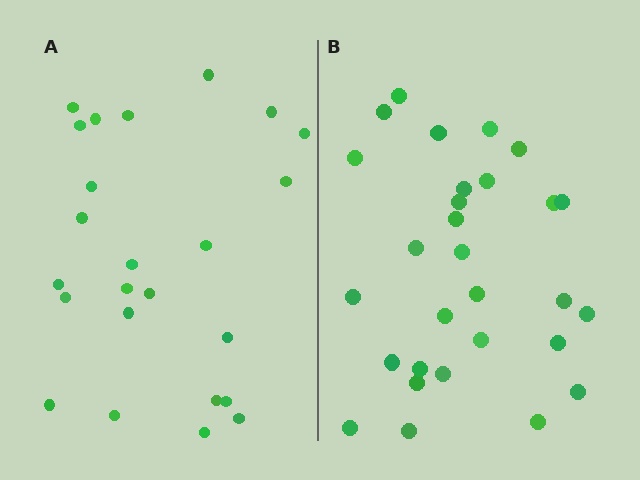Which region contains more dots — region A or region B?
Region B (the right region) has more dots.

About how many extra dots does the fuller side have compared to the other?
Region B has about 5 more dots than region A.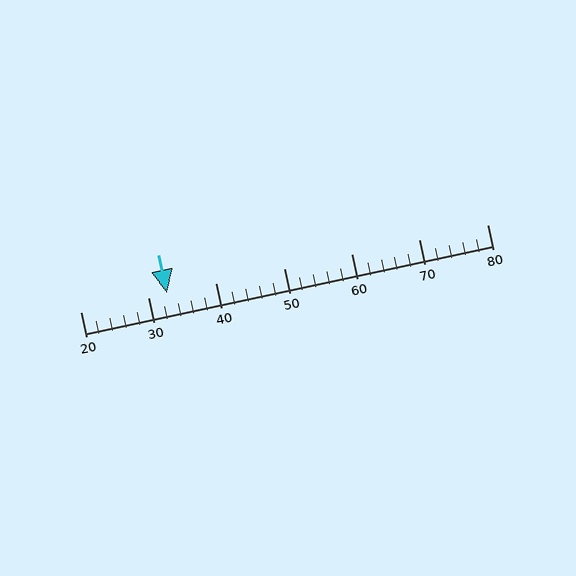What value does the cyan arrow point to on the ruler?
The cyan arrow points to approximately 33.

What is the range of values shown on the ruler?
The ruler shows values from 20 to 80.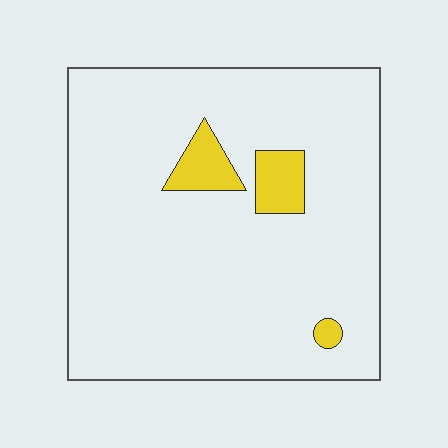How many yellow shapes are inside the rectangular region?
3.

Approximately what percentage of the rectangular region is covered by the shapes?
Approximately 5%.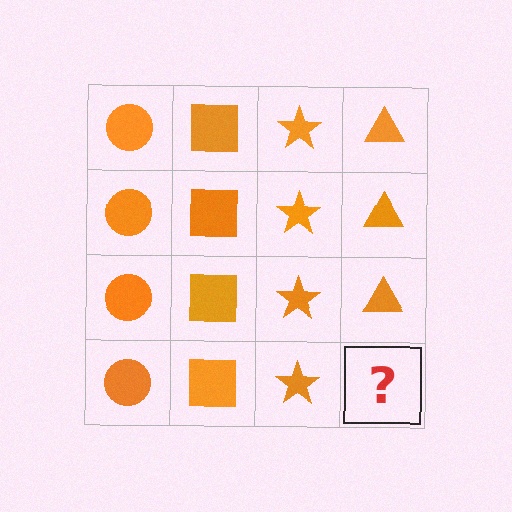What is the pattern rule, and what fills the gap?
The rule is that each column has a consistent shape. The gap should be filled with an orange triangle.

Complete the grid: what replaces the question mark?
The question mark should be replaced with an orange triangle.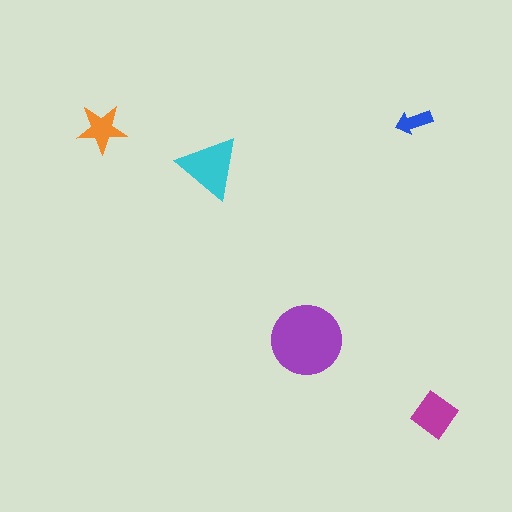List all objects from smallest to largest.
The blue arrow, the orange star, the magenta diamond, the cyan triangle, the purple circle.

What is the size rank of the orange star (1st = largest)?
4th.